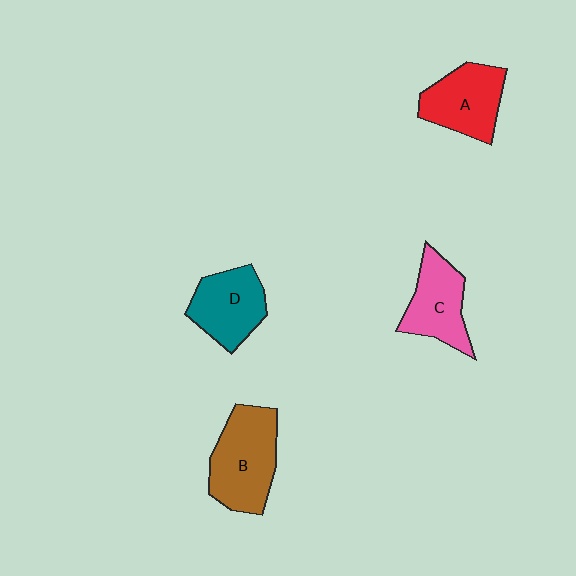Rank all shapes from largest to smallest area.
From largest to smallest: B (brown), A (red), D (teal), C (pink).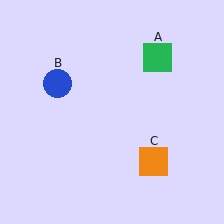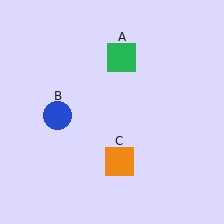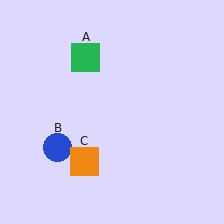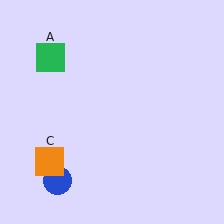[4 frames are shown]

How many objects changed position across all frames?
3 objects changed position: green square (object A), blue circle (object B), orange square (object C).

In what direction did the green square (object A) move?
The green square (object A) moved left.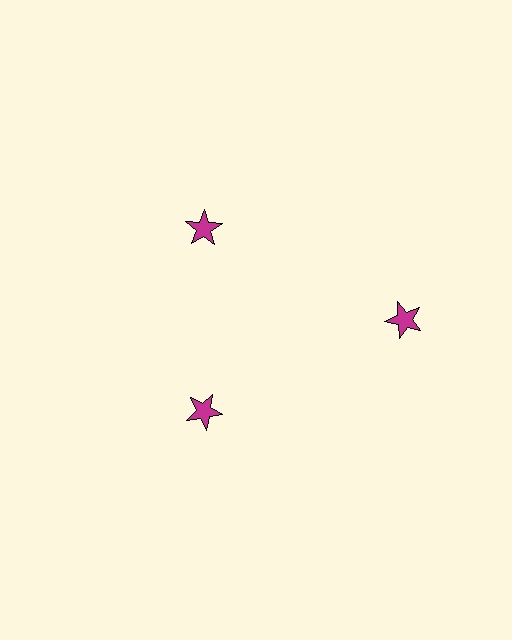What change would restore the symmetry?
The symmetry would be restored by moving it inward, back onto the ring so that all 3 stars sit at equal angles and equal distance from the center.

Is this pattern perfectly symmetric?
No. The 3 magenta stars are arranged in a ring, but one element near the 3 o'clock position is pushed outward from the center, breaking the 3-fold rotational symmetry.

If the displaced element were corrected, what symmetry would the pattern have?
It would have 3-fold rotational symmetry — the pattern would map onto itself every 120 degrees.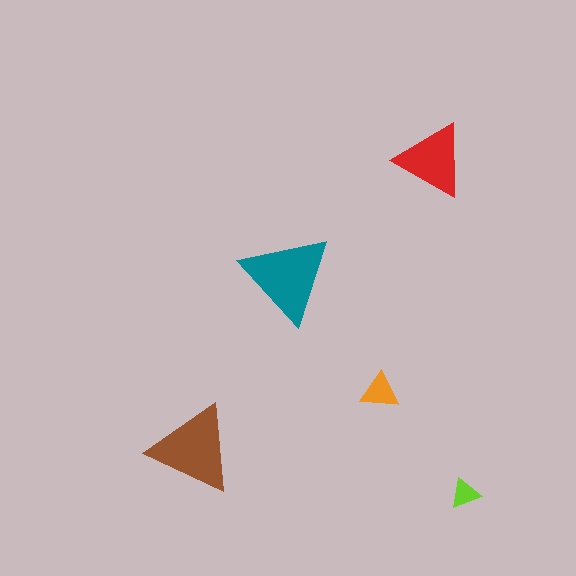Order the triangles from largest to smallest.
the teal one, the brown one, the red one, the orange one, the lime one.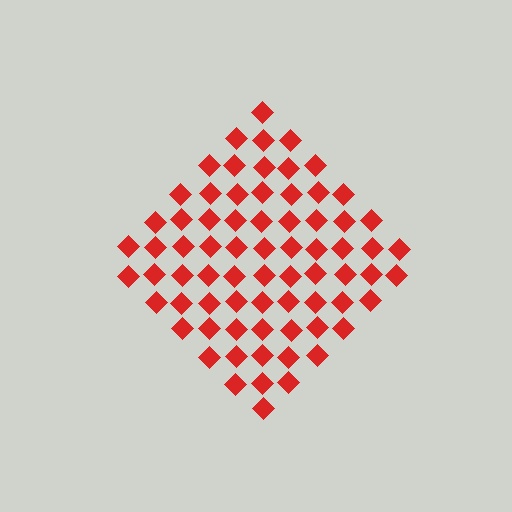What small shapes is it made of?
It is made of small diamonds.